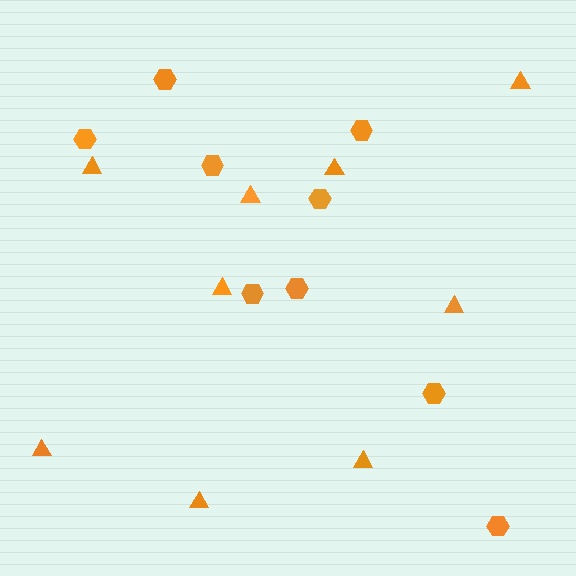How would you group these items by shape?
There are 2 groups: one group of hexagons (9) and one group of triangles (9).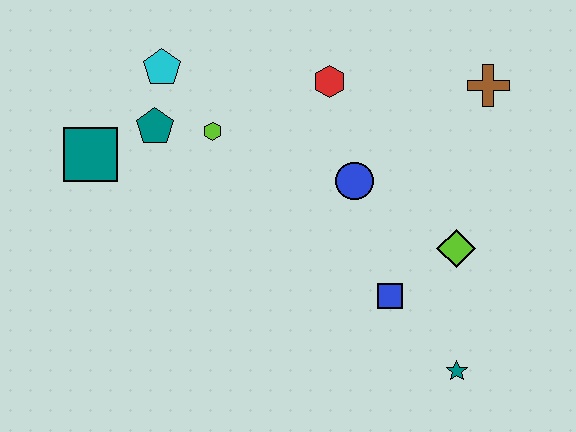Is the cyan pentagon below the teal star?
No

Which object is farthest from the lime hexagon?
The teal star is farthest from the lime hexagon.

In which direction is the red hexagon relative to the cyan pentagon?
The red hexagon is to the right of the cyan pentagon.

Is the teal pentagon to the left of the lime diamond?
Yes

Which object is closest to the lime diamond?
The blue square is closest to the lime diamond.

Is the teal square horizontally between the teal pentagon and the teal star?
No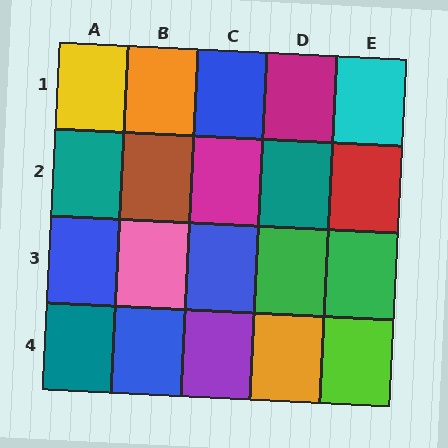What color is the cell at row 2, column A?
Teal.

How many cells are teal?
3 cells are teal.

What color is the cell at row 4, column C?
Purple.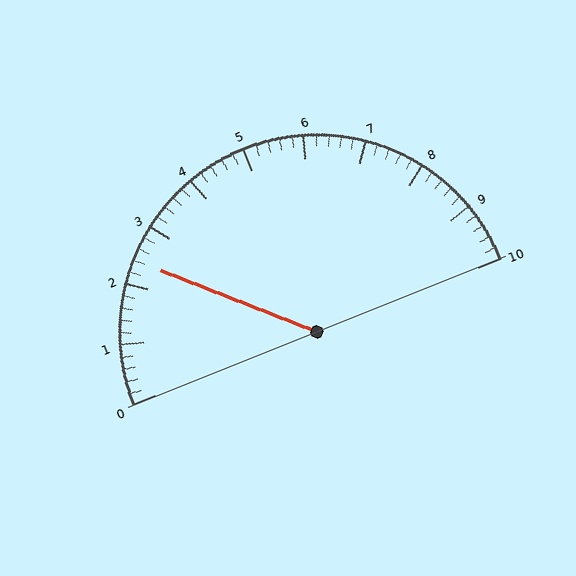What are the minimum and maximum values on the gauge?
The gauge ranges from 0 to 10.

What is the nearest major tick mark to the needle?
The nearest major tick mark is 2.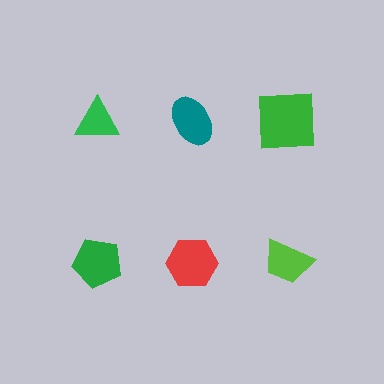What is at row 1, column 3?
A green square.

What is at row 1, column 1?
A green triangle.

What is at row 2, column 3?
A lime trapezoid.